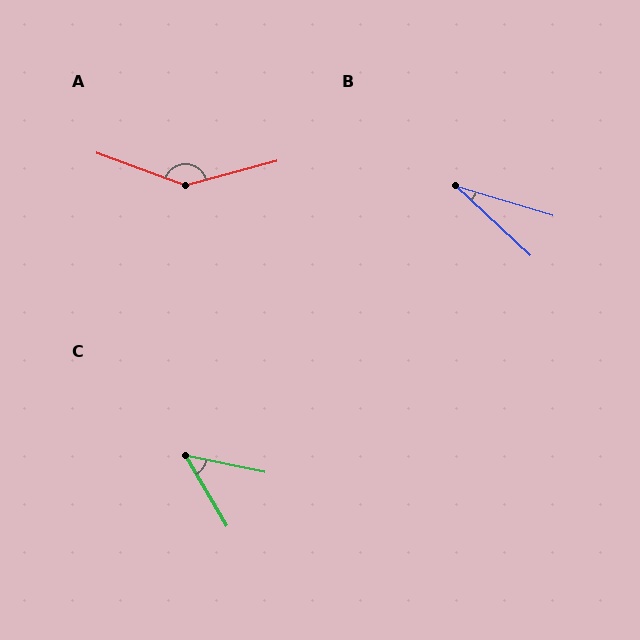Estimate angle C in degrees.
Approximately 48 degrees.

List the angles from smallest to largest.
B (26°), C (48°), A (145°).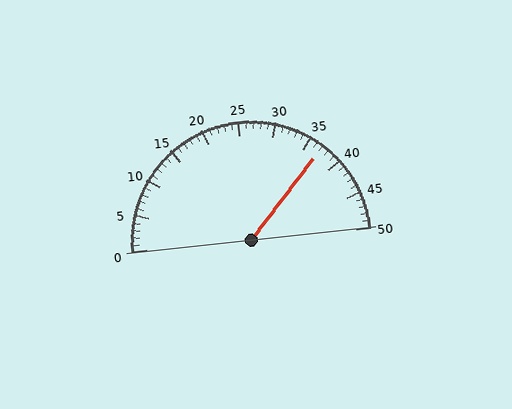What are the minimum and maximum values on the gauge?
The gauge ranges from 0 to 50.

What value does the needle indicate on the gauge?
The needle indicates approximately 37.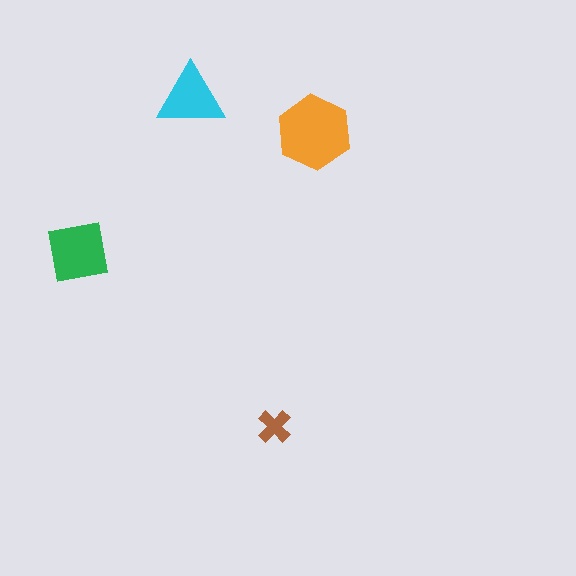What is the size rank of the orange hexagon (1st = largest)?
1st.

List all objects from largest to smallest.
The orange hexagon, the green square, the cyan triangle, the brown cross.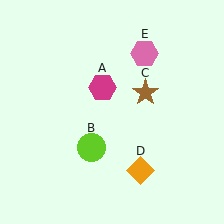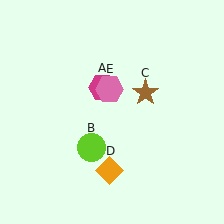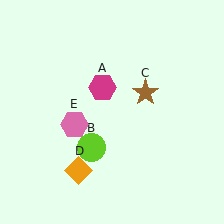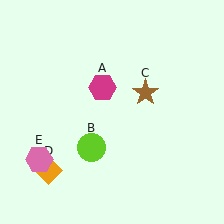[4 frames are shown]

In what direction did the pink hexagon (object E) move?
The pink hexagon (object E) moved down and to the left.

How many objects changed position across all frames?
2 objects changed position: orange diamond (object D), pink hexagon (object E).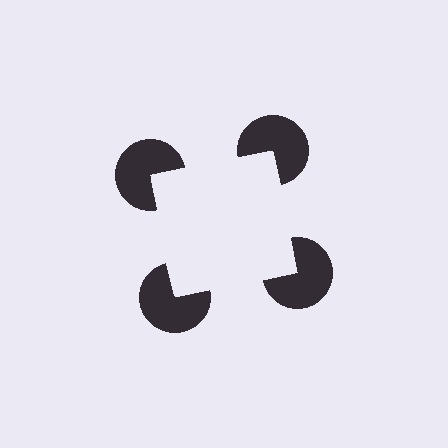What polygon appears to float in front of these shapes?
An illusory square — its edges are inferred from the aligned wedge cuts in the pac-man discs, not physically drawn.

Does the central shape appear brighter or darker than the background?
It typically appears slightly brighter than the background, even though no actual brightness change is drawn.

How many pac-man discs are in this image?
There are 4 — one at each vertex of the illusory square.